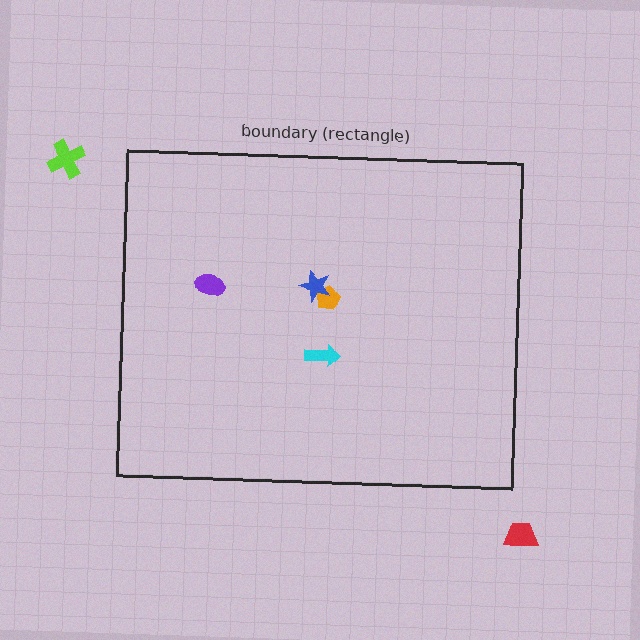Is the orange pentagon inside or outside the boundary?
Inside.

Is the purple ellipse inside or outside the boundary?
Inside.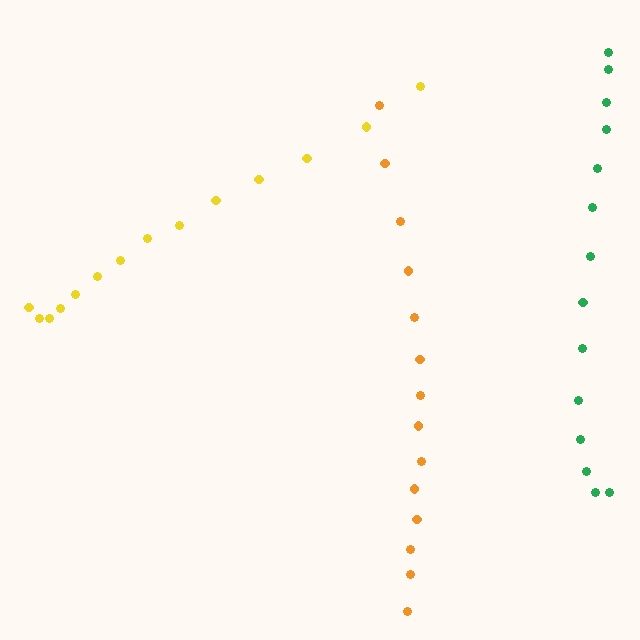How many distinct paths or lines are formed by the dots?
There are 3 distinct paths.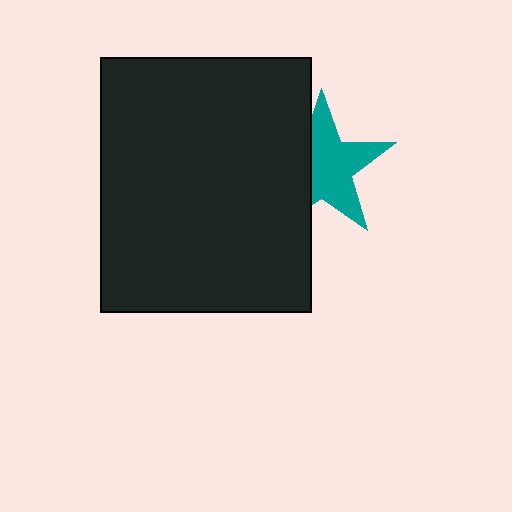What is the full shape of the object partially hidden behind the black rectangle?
The partially hidden object is a teal star.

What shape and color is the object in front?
The object in front is a black rectangle.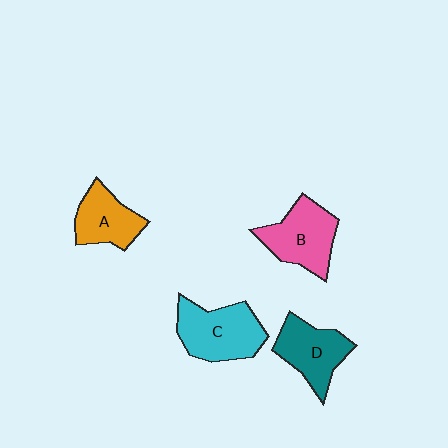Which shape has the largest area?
Shape C (cyan).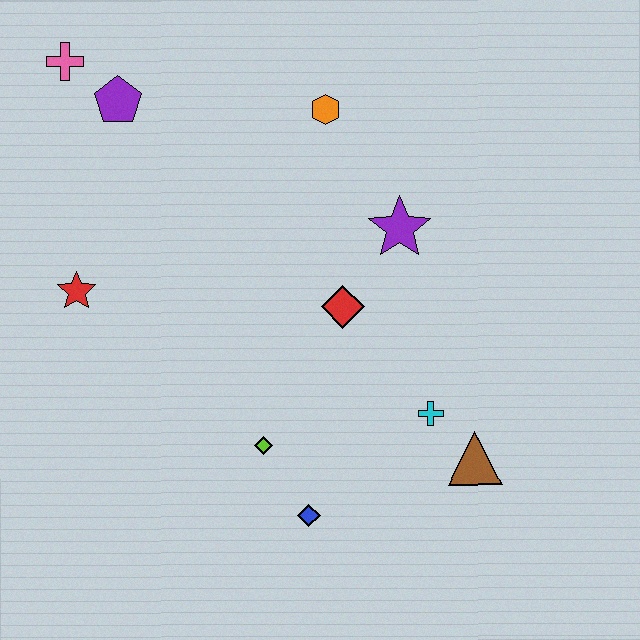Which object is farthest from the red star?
The brown triangle is farthest from the red star.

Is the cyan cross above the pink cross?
No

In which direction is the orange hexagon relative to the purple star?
The orange hexagon is above the purple star.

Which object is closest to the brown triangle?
The cyan cross is closest to the brown triangle.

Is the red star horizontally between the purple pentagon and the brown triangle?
No